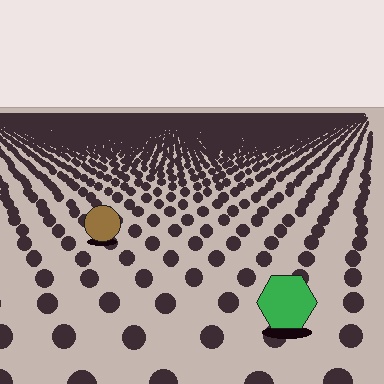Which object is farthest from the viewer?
The brown circle is farthest from the viewer. It appears smaller and the ground texture around it is denser.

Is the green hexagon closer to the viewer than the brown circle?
Yes. The green hexagon is closer — you can tell from the texture gradient: the ground texture is coarser near it.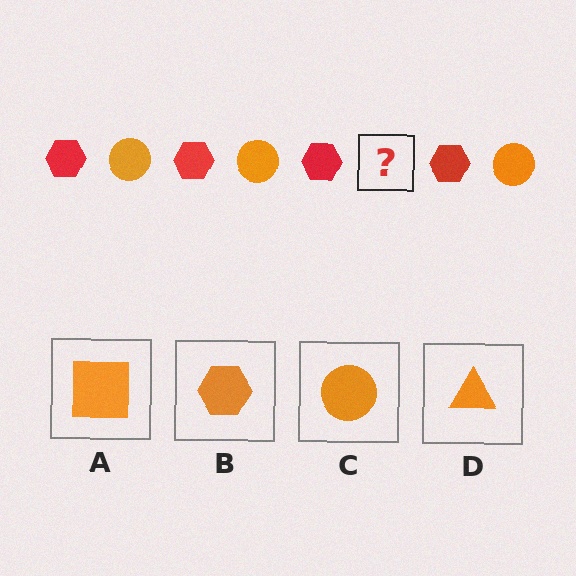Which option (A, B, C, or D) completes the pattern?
C.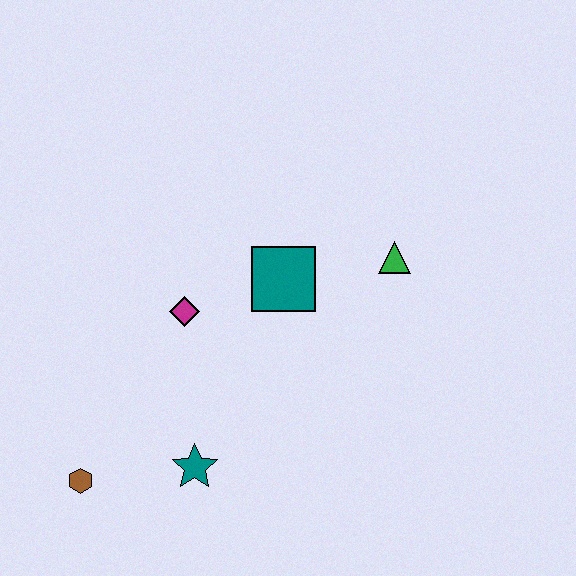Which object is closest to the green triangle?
The teal square is closest to the green triangle.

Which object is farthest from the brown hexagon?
The green triangle is farthest from the brown hexagon.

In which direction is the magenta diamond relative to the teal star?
The magenta diamond is above the teal star.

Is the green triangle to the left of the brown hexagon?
No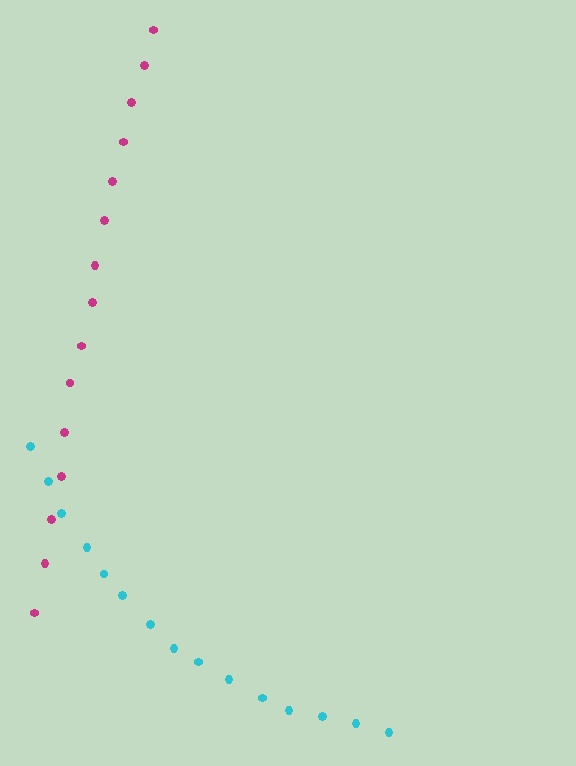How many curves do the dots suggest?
There are 2 distinct paths.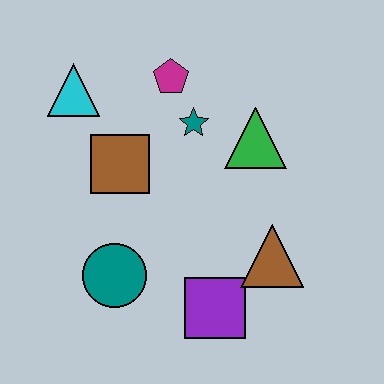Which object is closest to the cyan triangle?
The brown square is closest to the cyan triangle.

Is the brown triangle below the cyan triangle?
Yes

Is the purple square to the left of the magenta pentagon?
No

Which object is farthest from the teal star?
The purple square is farthest from the teal star.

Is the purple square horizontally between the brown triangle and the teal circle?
Yes